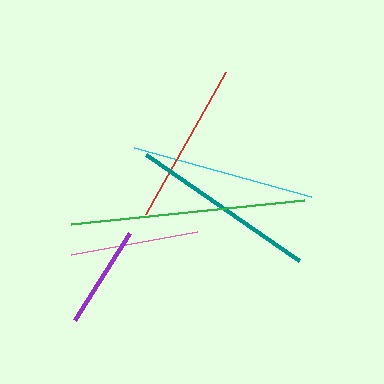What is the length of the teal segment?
The teal segment is approximately 185 pixels long.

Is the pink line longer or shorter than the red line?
The red line is longer than the pink line.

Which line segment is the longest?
The green line is the longest at approximately 234 pixels.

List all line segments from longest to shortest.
From longest to shortest: green, teal, cyan, red, pink, purple.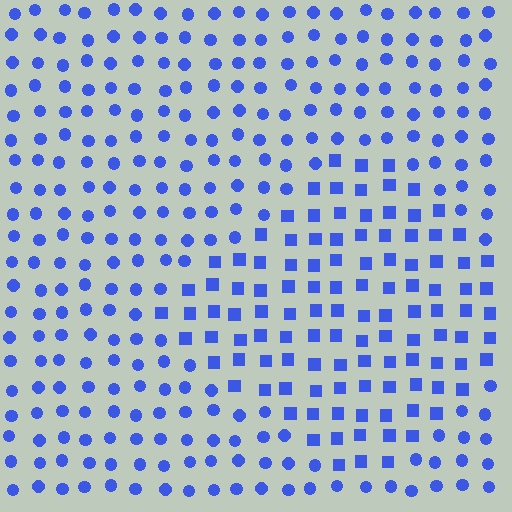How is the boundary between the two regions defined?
The boundary is defined by a change in element shape: squares inside vs. circles outside. All elements share the same color and spacing.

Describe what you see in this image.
The image is filled with small blue elements arranged in a uniform grid. A diamond-shaped region contains squares, while the surrounding area contains circles. The boundary is defined purely by the change in element shape.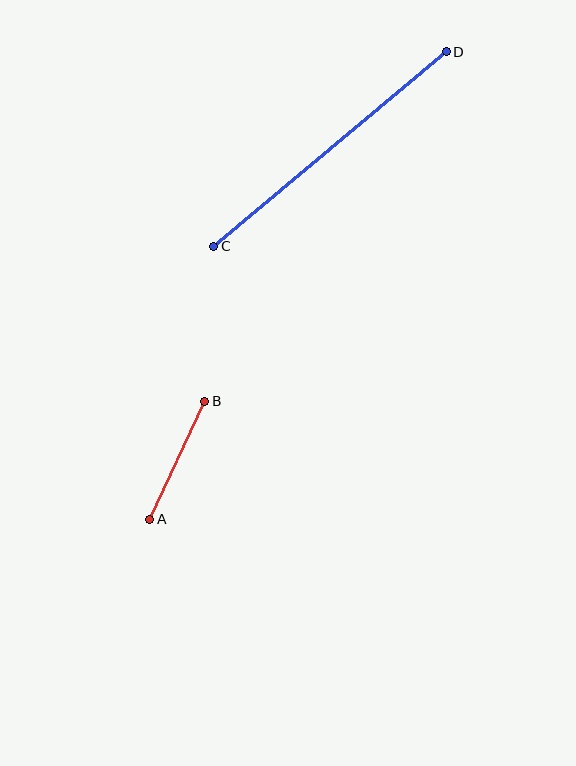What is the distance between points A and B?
The distance is approximately 130 pixels.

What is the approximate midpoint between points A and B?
The midpoint is at approximately (177, 460) pixels.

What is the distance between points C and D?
The distance is approximately 303 pixels.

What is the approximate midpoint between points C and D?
The midpoint is at approximately (330, 149) pixels.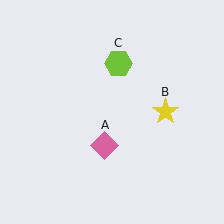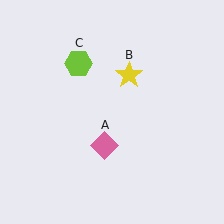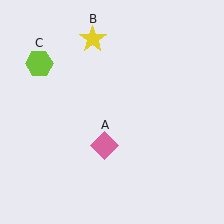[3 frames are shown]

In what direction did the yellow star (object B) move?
The yellow star (object B) moved up and to the left.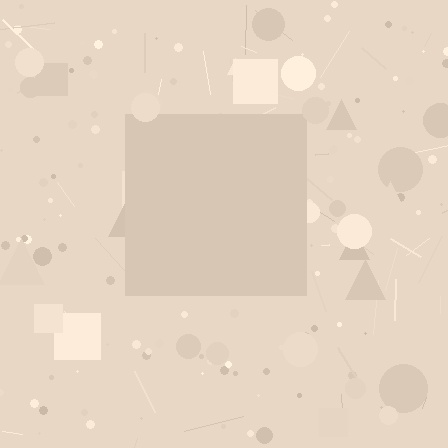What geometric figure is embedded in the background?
A square is embedded in the background.